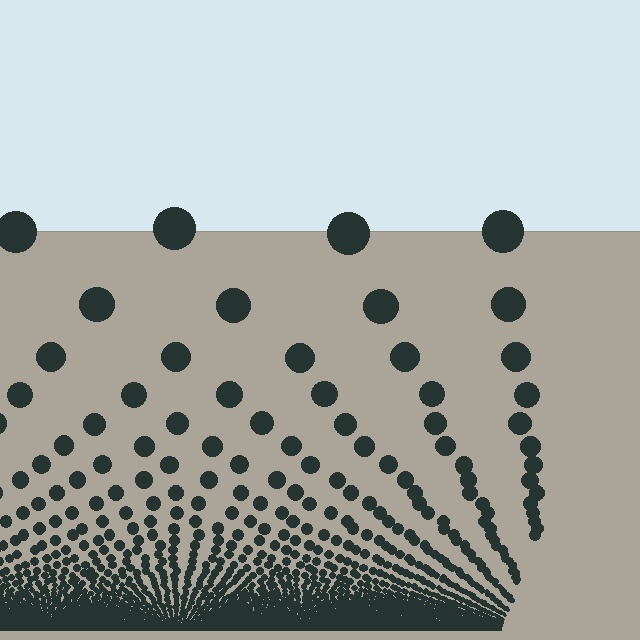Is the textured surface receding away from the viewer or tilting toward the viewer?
The surface appears to tilt toward the viewer. Texture elements get larger and sparser toward the top.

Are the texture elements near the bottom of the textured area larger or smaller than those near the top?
Smaller. The gradient is inverted — elements near the bottom are smaller and denser.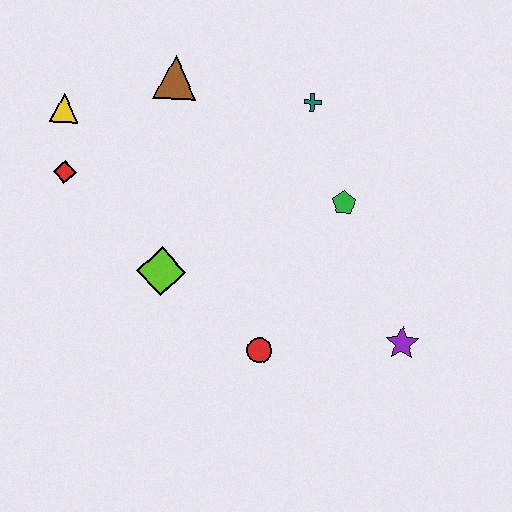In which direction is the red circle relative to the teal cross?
The red circle is below the teal cross.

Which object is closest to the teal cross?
The green pentagon is closest to the teal cross.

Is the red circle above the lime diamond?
No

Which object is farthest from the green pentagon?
The yellow triangle is farthest from the green pentagon.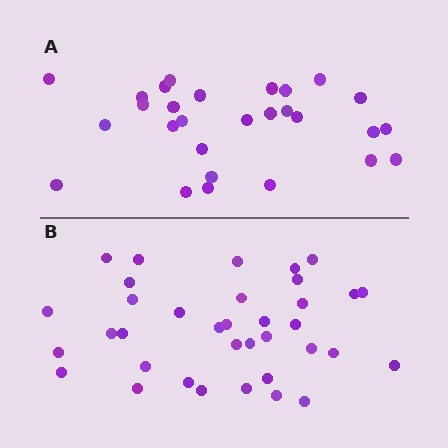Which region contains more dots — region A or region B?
Region B (the bottom region) has more dots.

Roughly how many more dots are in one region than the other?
Region B has roughly 8 or so more dots than region A.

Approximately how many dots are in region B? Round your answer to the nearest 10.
About 40 dots. (The exact count is 36, which rounds to 40.)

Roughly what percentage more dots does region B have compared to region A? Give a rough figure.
About 30% more.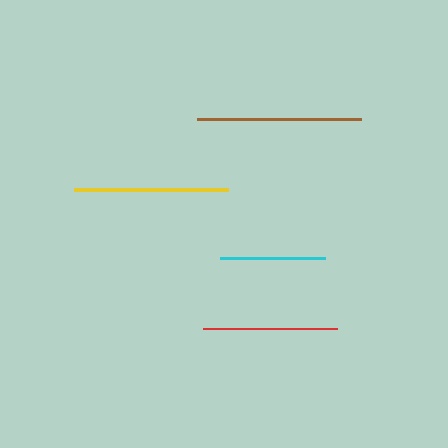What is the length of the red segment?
The red segment is approximately 135 pixels long.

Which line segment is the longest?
The brown line is the longest at approximately 164 pixels.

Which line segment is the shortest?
The cyan line is the shortest at approximately 105 pixels.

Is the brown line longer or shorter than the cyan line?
The brown line is longer than the cyan line.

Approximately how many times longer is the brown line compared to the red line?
The brown line is approximately 1.2 times the length of the red line.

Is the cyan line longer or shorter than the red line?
The red line is longer than the cyan line.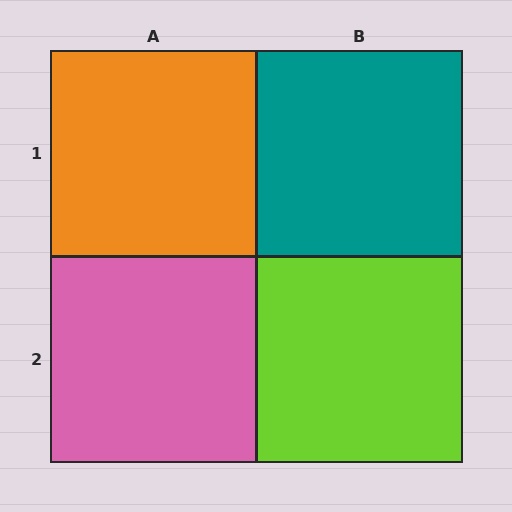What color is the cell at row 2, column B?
Lime.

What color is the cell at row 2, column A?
Pink.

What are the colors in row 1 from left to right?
Orange, teal.